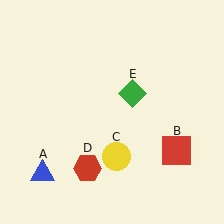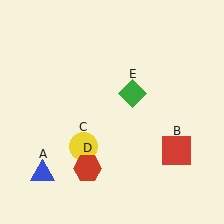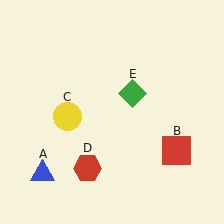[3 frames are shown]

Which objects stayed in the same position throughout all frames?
Blue triangle (object A) and red square (object B) and red hexagon (object D) and green diamond (object E) remained stationary.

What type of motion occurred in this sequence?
The yellow circle (object C) rotated clockwise around the center of the scene.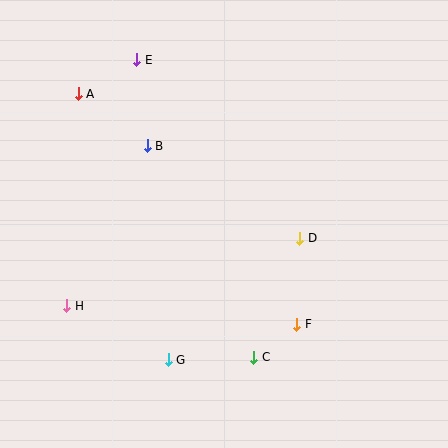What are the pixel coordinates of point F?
Point F is at (297, 324).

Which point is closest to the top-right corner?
Point D is closest to the top-right corner.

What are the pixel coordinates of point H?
Point H is at (67, 306).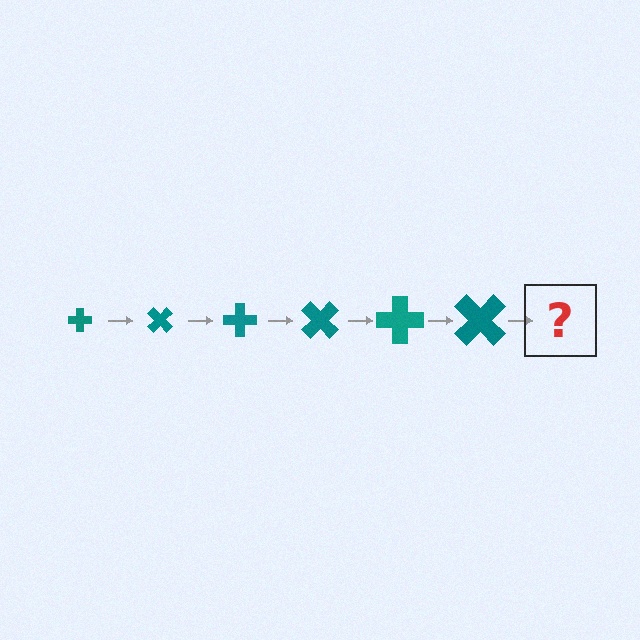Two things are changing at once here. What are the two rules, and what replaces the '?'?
The two rules are that the cross grows larger each step and it rotates 45 degrees each step. The '?' should be a cross, larger than the previous one and rotated 270 degrees from the start.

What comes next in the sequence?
The next element should be a cross, larger than the previous one and rotated 270 degrees from the start.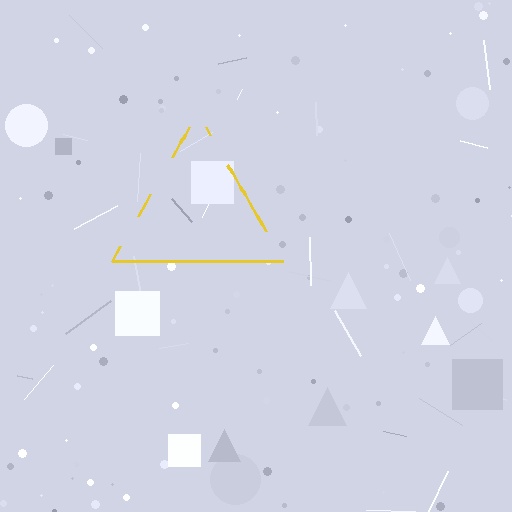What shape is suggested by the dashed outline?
The dashed outline suggests a triangle.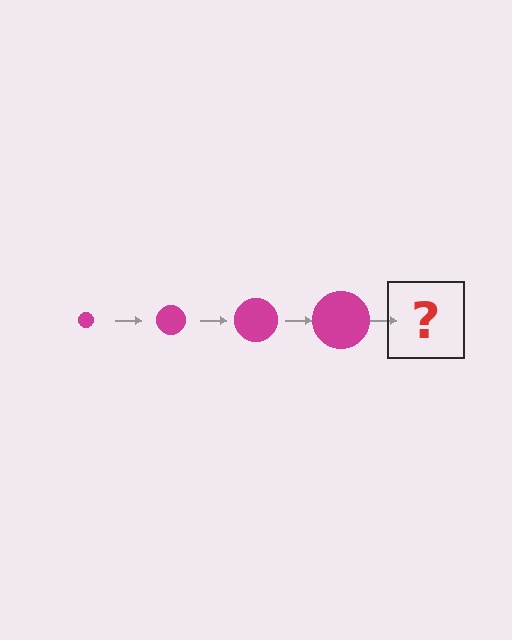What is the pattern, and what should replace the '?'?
The pattern is that the circle gets progressively larger each step. The '?' should be a magenta circle, larger than the previous one.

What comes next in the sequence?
The next element should be a magenta circle, larger than the previous one.